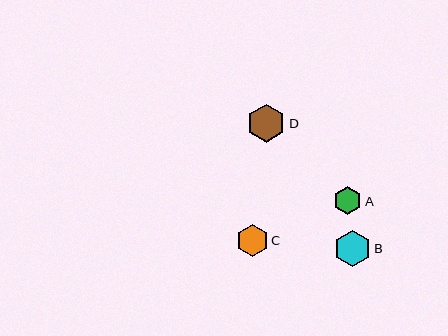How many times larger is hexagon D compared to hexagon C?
Hexagon D is approximately 1.2 times the size of hexagon C.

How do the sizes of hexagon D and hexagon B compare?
Hexagon D and hexagon B are approximately the same size.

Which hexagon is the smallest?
Hexagon A is the smallest with a size of approximately 28 pixels.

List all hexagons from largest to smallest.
From largest to smallest: D, B, C, A.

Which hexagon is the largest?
Hexagon D is the largest with a size of approximately 38 pixels.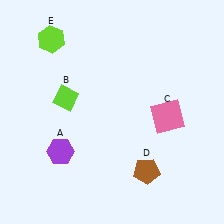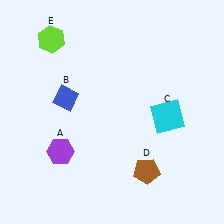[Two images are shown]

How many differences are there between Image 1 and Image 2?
There are 2 differences between the two images.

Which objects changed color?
B changed from lime to blue. C changed from pink to cyan.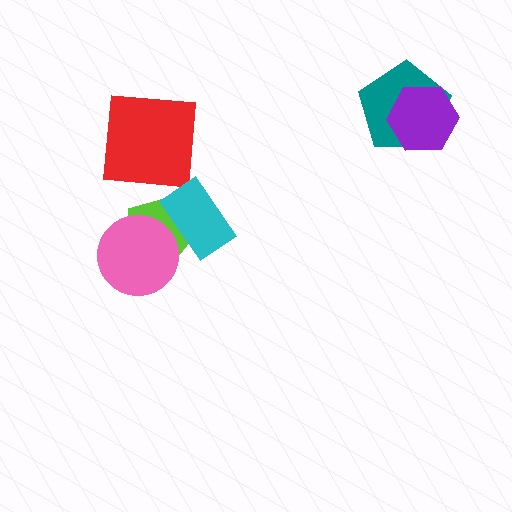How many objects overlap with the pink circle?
1 object overlaps with the pink circle.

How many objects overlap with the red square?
0 objects overlap with the red square.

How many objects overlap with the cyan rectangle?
1 object overlaps with the cyan rectangle.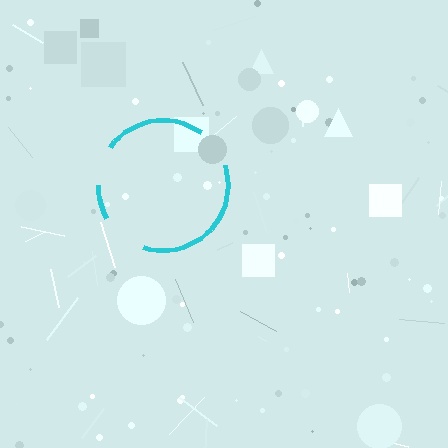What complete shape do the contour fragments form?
The contour fragments form a circle.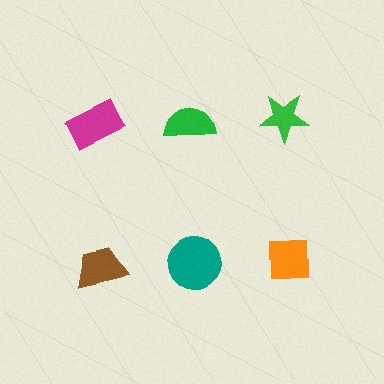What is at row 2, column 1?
A brown trapezoid.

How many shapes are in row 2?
3 shapes.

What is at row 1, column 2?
A green semicircle.